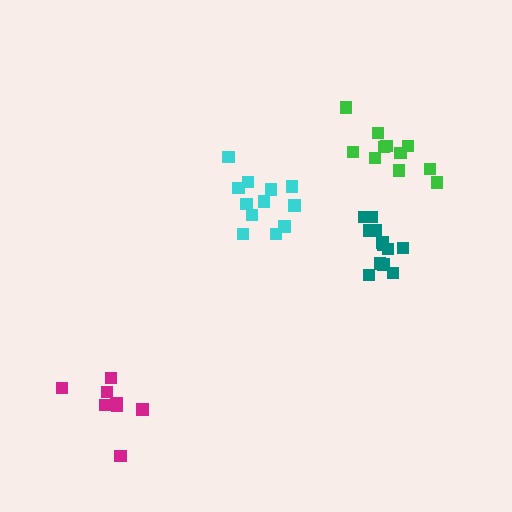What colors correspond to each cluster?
The clusters are colored: cyan, teal, green, magenta.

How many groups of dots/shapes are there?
There are 4 groups.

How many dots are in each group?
Group 1: 12 dots, Group 2: 12 dots, Group 3: 11 dots, Group 4: 8 dots (43 total).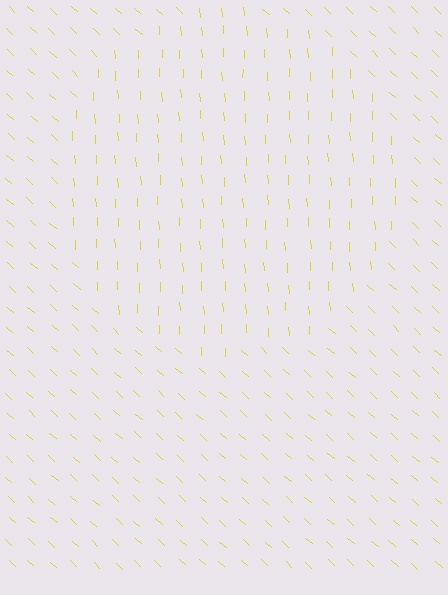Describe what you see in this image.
The image is filled with small yellow line segments. A circle region in the image has lines oriented differently from the surrounding lines, creating a visible texture boundary.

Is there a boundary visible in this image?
Yes, there is a texture boundary formed by a change in line orientation.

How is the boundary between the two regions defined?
The boundary is defined purely by a change in line orientation (approximately 45 degrees difference). All lines are the same color and thickness.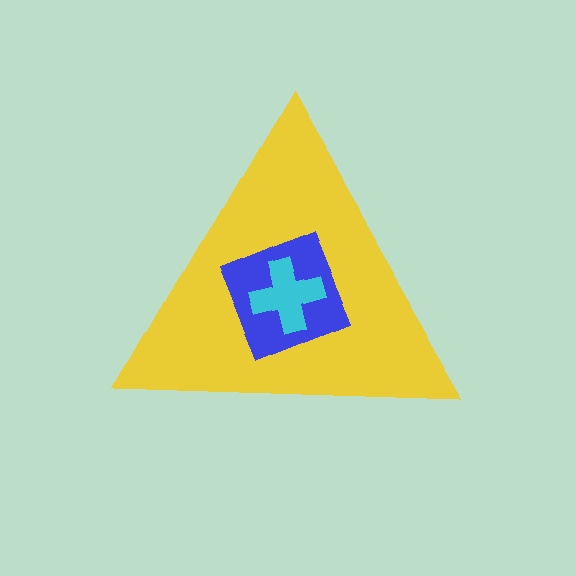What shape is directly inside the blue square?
The cyan cross.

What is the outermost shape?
The yellow triangle.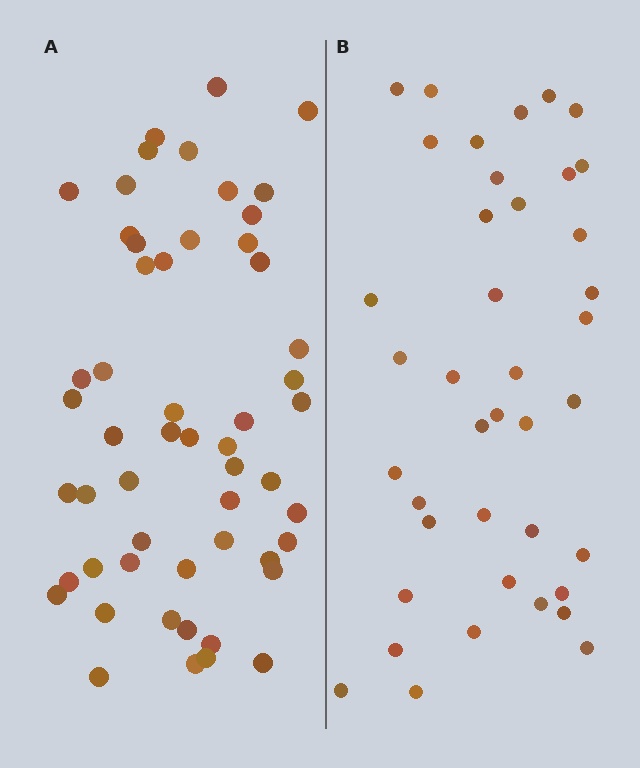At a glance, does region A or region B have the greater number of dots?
Region A (the left region) has more dots.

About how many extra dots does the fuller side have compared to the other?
Region A has approximately 15 more dots than region B.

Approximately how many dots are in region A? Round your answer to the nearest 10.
About 50 dots. (The exact count is 54, which rounds to 50.)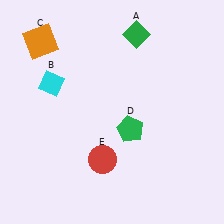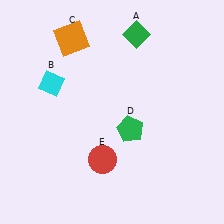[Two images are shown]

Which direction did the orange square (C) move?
The orange square (C) moved right.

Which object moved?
The orange square (C) moved right.